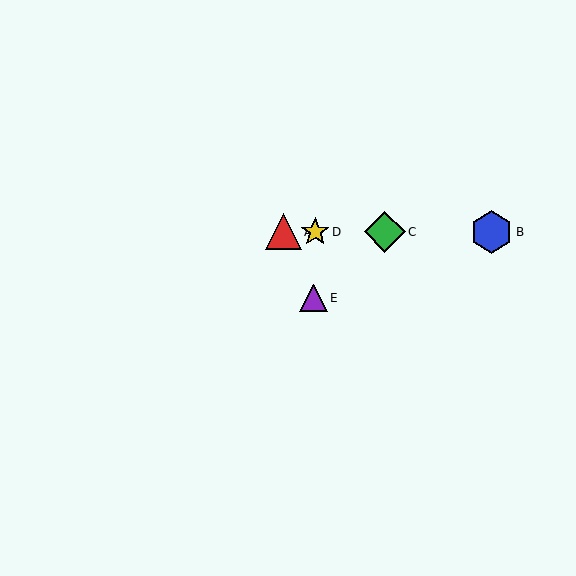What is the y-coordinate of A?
Object A is at y≈232.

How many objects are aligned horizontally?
4 objects (A, B, C, D) are aligned horizontally.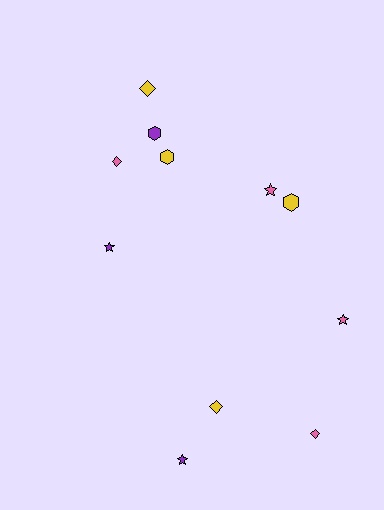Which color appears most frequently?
Pink, with 4 objects.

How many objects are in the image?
There are 11 objects.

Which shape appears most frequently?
Diamond, with 4 objects.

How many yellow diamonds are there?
There are 2 yellow diamonds.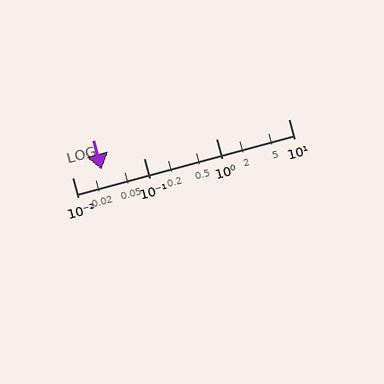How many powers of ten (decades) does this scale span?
The scale spans 3 decades, from 0.01 to 10.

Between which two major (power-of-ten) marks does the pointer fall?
The pointer is between 0.01 and 0.1.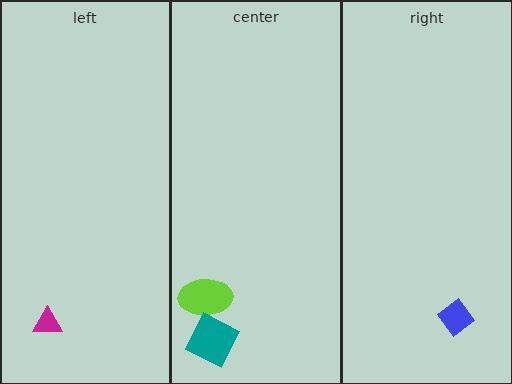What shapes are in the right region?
The blue diamond.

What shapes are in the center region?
The lime ellipse, the teal square.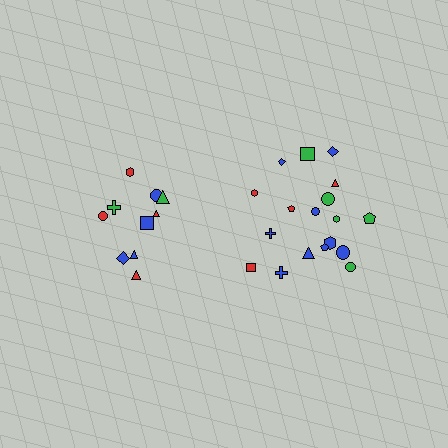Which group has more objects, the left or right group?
The right group.